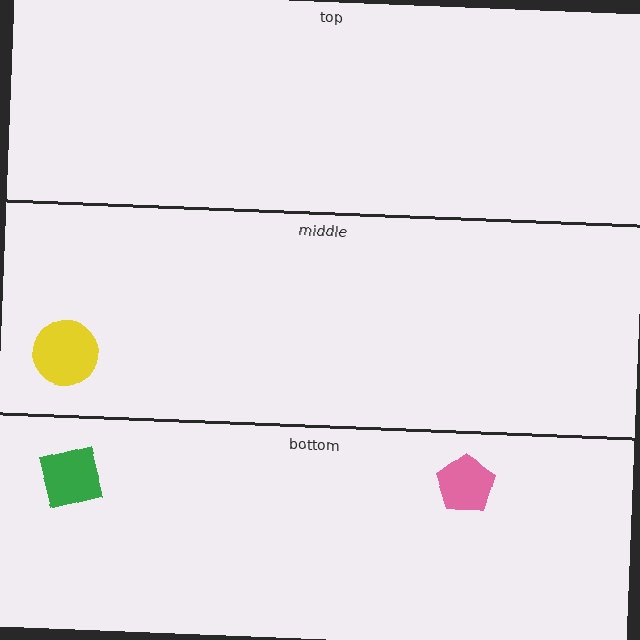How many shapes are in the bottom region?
2.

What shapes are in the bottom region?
The green square, the pink pentagon.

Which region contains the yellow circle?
The middle region.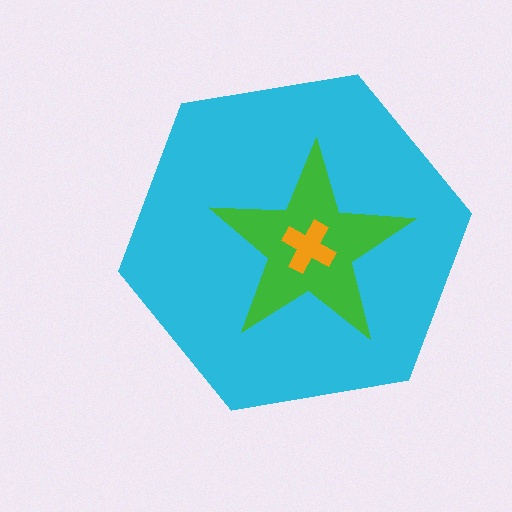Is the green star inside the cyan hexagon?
Yes.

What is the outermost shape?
The cyan hexagon.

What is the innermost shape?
The orange cross.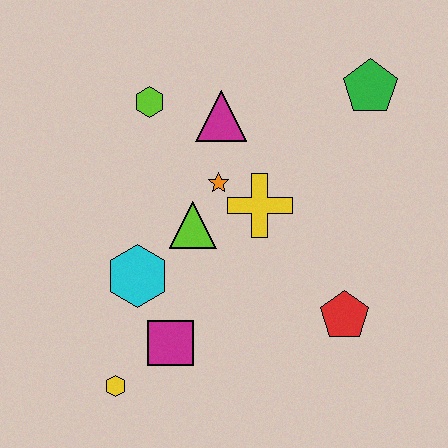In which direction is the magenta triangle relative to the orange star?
The magenta triangle is above the orange star.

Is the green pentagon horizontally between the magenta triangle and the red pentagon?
No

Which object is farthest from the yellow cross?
The yellow hexagon is farthest from the yellow cross.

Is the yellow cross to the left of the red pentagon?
Yes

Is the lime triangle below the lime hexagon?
Yes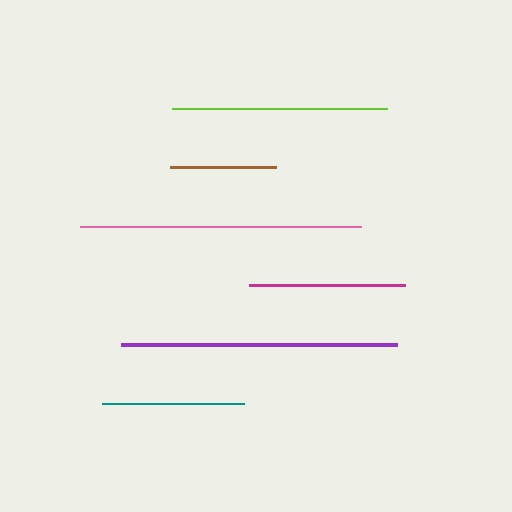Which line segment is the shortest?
The brown line is the shortest at approximately 106 pixels.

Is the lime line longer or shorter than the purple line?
The purple line is longer than the lime line.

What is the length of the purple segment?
The purple segment is approximately 276 pixels long.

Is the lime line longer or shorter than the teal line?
The lime line is longer than the teal line.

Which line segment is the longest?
The pink line is the longest at approximately 280 pixels.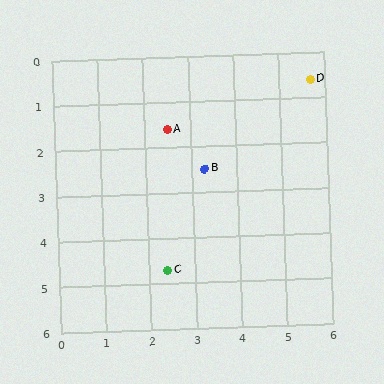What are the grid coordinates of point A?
Point A is at approximately (2.5, 1.6).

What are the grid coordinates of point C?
Point C is at approximately (2.4, 4.7).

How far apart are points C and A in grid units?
Points C and A are about 3.1 grid units apart.